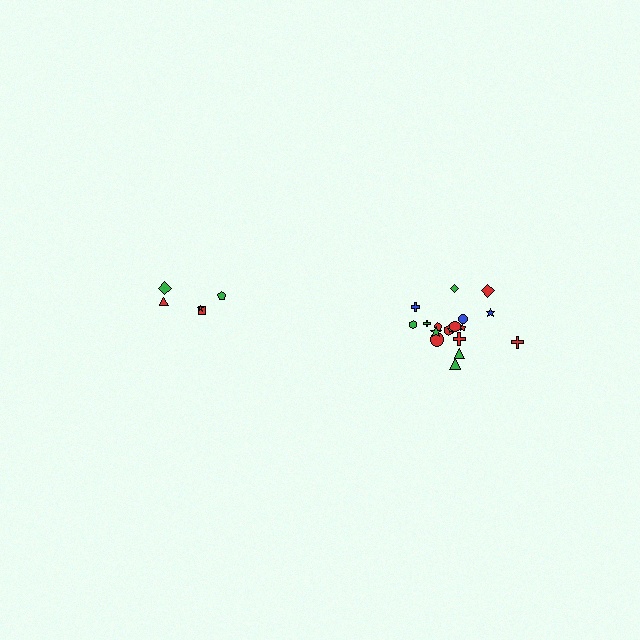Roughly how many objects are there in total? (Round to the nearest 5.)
Roughly 25 objects in total.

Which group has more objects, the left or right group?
The right group.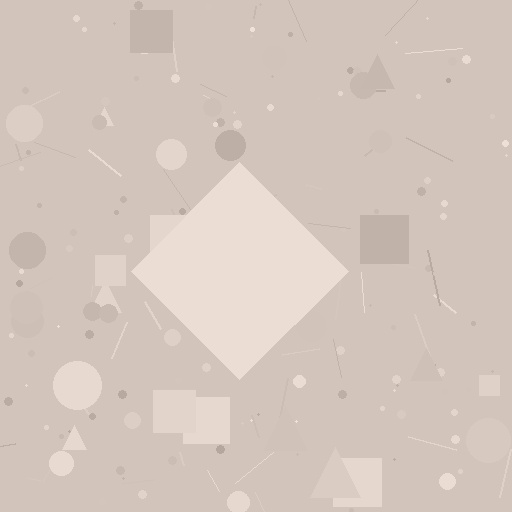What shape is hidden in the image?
A diamond is hidden in the image.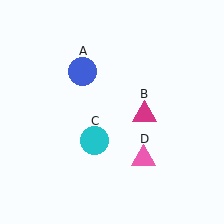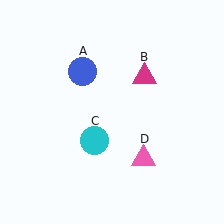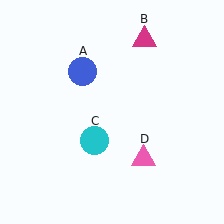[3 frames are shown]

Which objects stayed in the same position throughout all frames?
Blue circle (object A) and cyan circle (object C) and pink triangle (object D) remained stationary.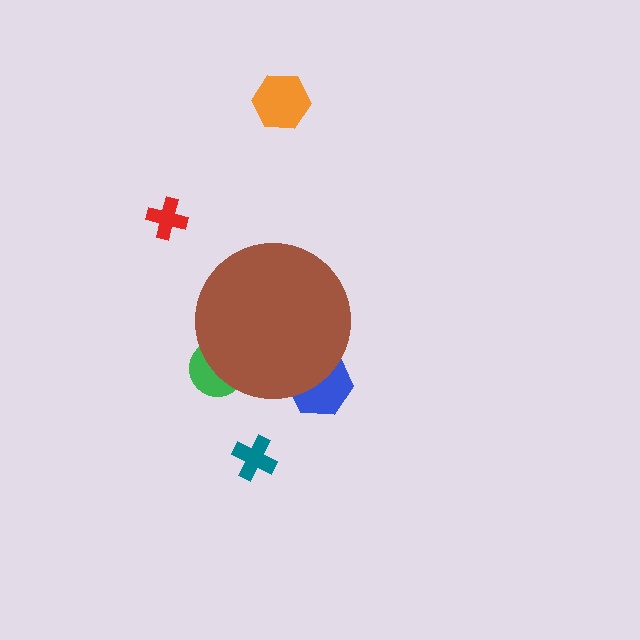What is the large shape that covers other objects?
A brown circle.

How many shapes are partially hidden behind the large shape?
2 shapes are partially hidden.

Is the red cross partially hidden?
No, the red cross is fully visible.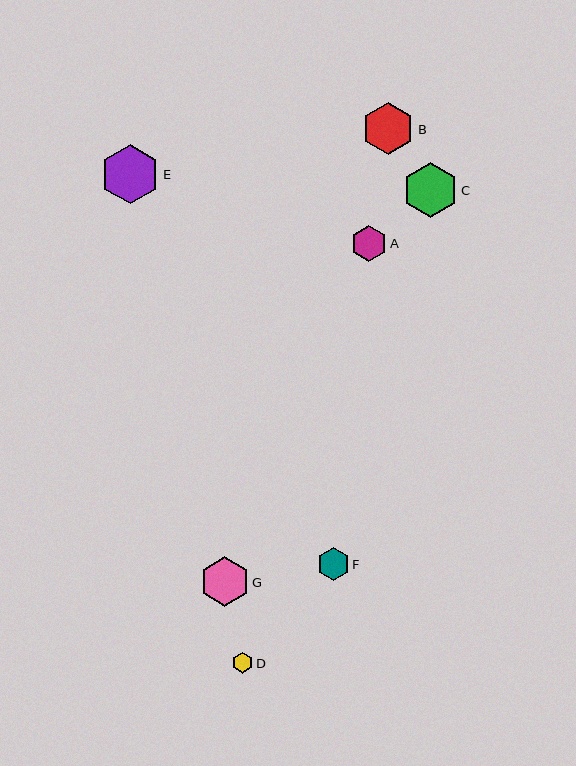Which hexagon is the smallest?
Hexagon D is the smallest with a size of approximately 21 pixels.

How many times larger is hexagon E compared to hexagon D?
Hexagon E is approximately 2.9 times the size of hexagon D.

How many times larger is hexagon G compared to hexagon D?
Hexagon G is approximately 2.4 times the size of hexagon D.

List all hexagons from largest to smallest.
From largest to smallest: E, C, B, G, A, F, D.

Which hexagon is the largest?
Hexagon E is the largest with a size of approximately 59 pixels.